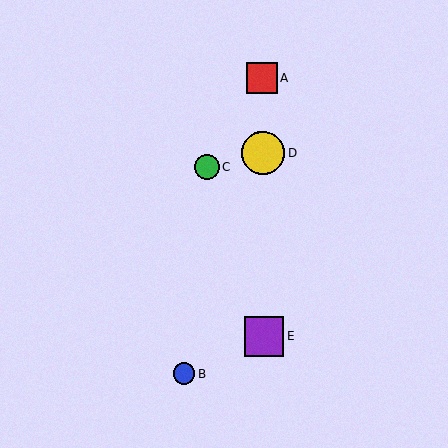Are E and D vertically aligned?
Yes, both are at x≈264.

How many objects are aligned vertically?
3 objects (A, D, E) are aligned vertically.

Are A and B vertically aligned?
No, A is at x≈262 and B is at x≈184.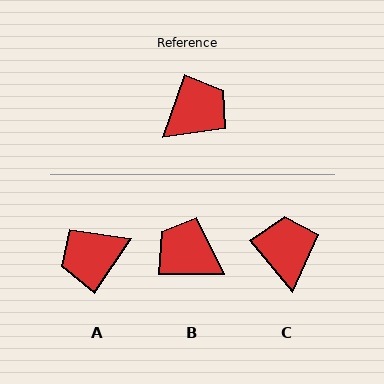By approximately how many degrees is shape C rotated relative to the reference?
Approximately 58 degrees counter-clockwise.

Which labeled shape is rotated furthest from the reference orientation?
A, about 164 degrees away.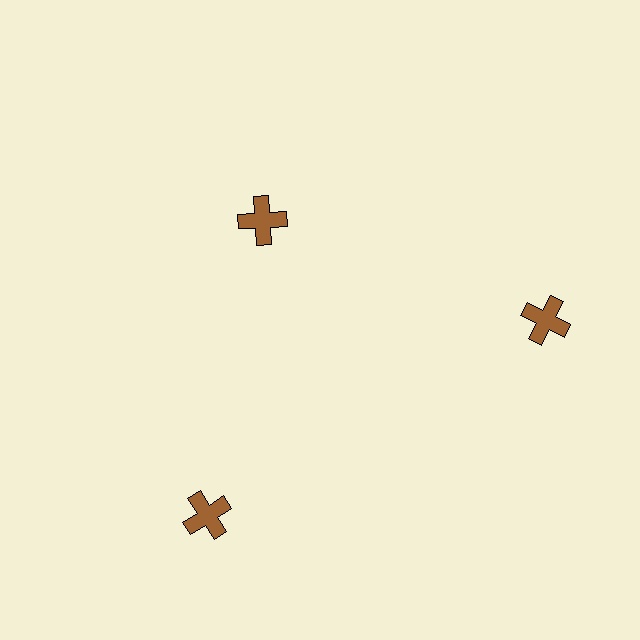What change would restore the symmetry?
The symmetry would be restored by moving it outward, back onto the ring so that all 3 crosses sit at equal angles and equal distance from the center.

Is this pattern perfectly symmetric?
No. The 3 brown crosses are arranged in a ring, but one element near the 11 o'clock position is pulled inward toward the center, breaking the 3-fold rotational symmetry.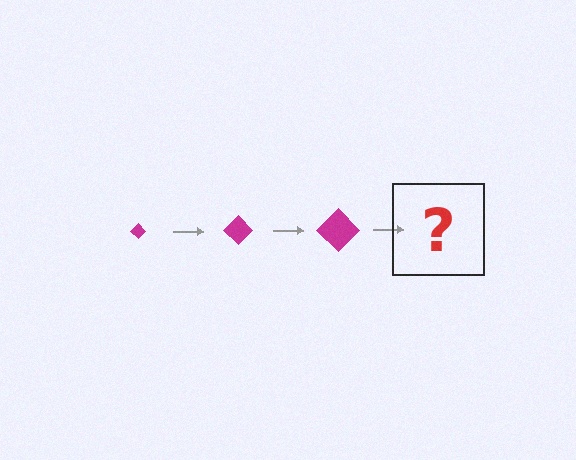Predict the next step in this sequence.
The next step is a magenta diamond, larger than the previous one.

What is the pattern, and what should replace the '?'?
The pattern is that the diamond gets progressively larger each step. The '?' should be a magenta diamond, larger than the previous one.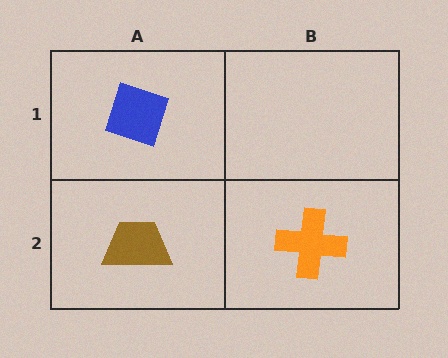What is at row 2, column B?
An orange cross.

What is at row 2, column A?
A brown trapezoid.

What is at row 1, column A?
A blue diamond.